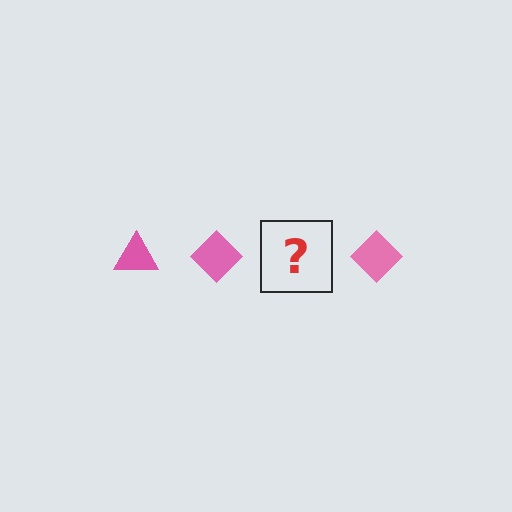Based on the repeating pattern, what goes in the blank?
The blank should be a pink triangle.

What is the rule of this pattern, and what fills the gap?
The rule is that the pattern cycles through triangle, diamond shapes in pink. The gap should be filled with a pink triangle.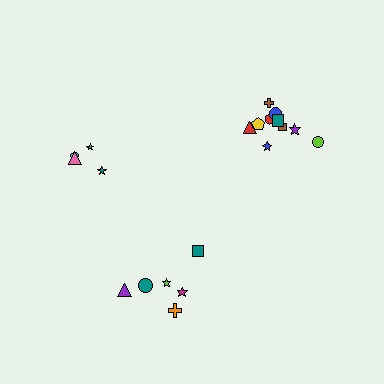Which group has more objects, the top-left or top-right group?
The top-right group.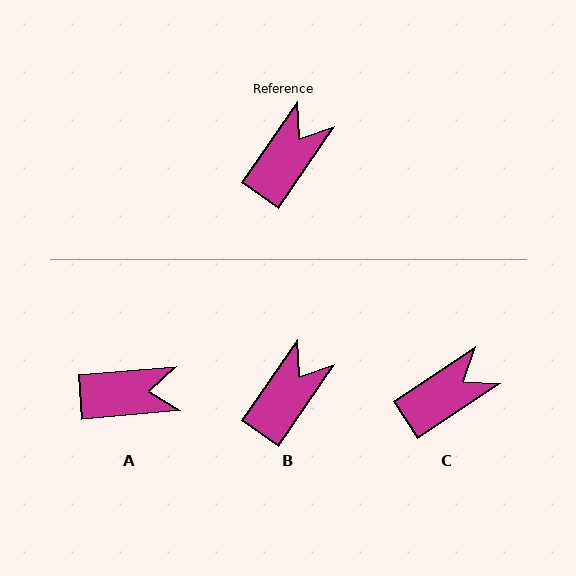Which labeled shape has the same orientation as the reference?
B.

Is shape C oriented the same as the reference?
No, it is off by about 21 degrees.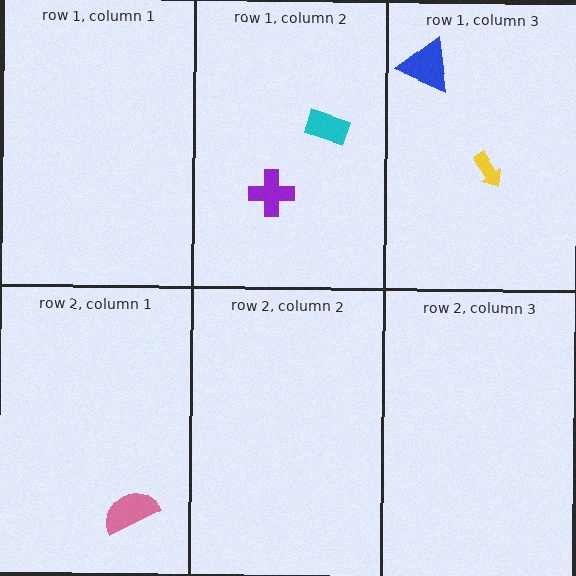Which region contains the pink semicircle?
The row 2, column 1 region.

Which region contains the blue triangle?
The row 1, column 3 region.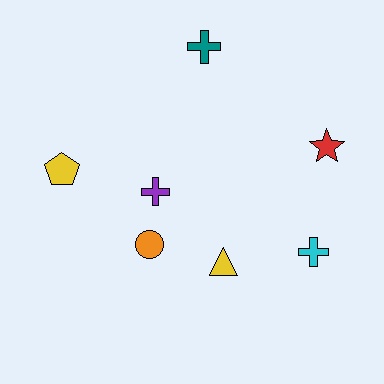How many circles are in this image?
There is 1 circle.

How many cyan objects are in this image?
There is 1 cyan object.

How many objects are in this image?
There are 7 objects.